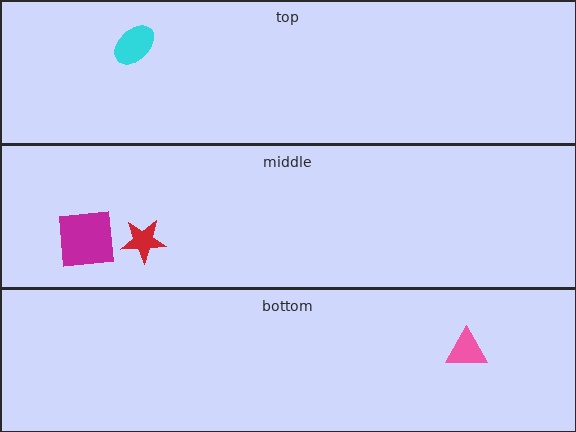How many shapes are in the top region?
1.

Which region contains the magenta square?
The middle region.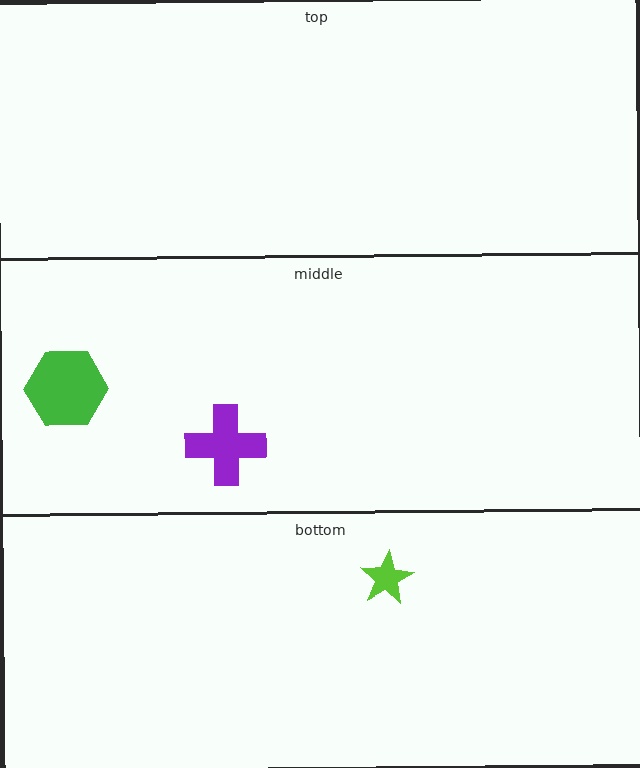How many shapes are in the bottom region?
1.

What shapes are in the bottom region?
The lime star.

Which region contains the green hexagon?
The middle region.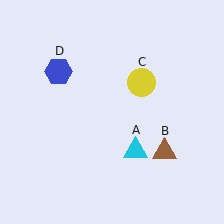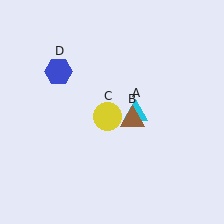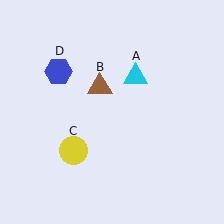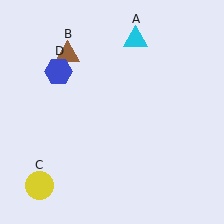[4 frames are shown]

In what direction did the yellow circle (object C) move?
The yellow circle (object C) moved down and to the left.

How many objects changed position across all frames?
3 objects changed position: cyan triangle (object A), brown triangle (object B), yellow circle (object C).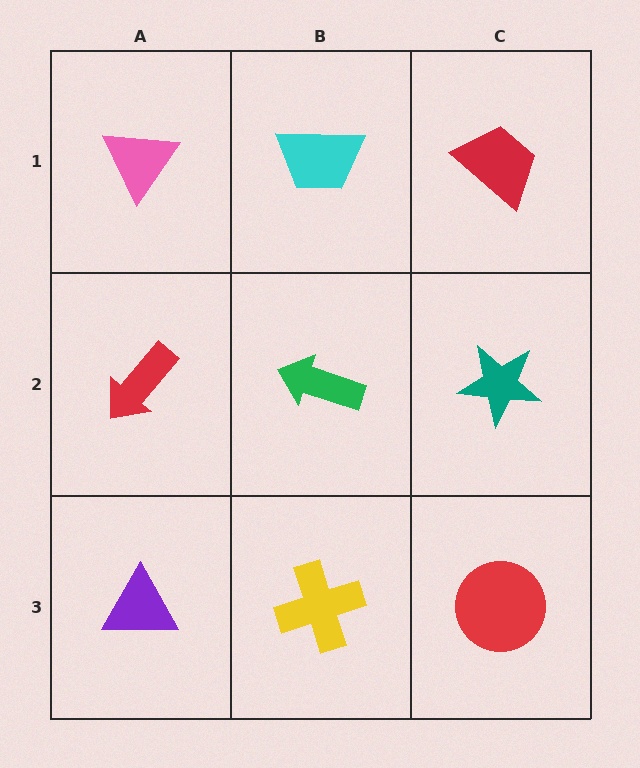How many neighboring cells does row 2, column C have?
3.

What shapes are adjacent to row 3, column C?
A teal star (row 2, column C), a yellow cross (row 3, column B).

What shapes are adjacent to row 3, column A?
A red arrow (row 2, column A), a yellow cross (row 3, column B).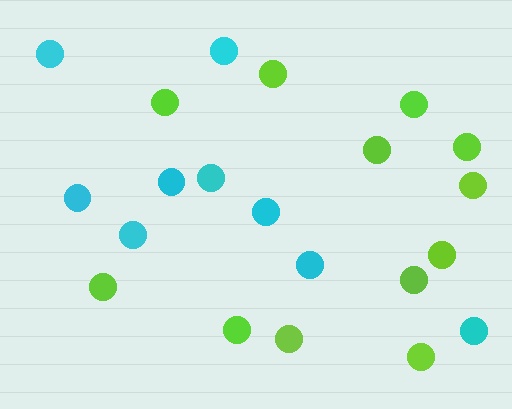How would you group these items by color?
There are 2 groups: one group of cyan circles (9) and one group of lime circles (12).